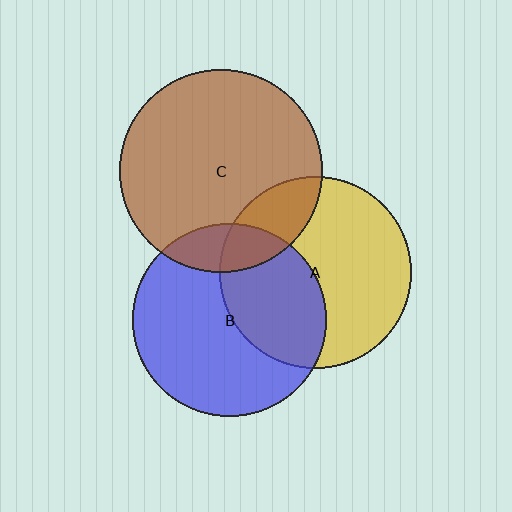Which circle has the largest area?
Circle C (brown).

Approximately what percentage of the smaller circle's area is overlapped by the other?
Approximately 20%.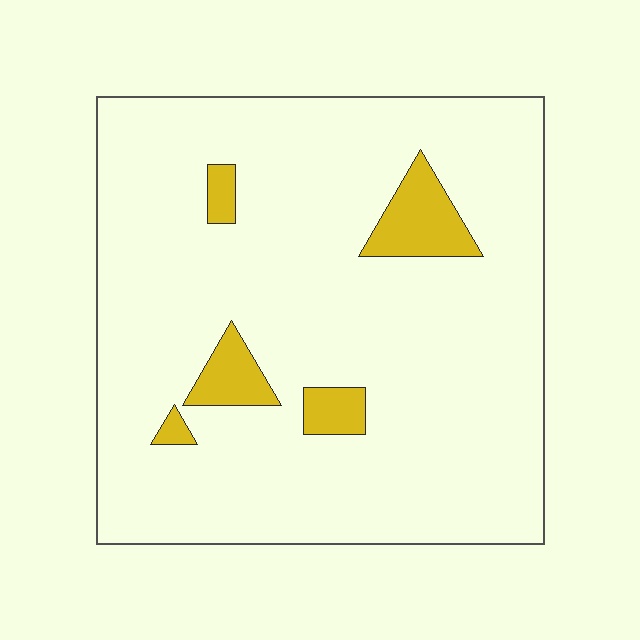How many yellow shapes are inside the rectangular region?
5.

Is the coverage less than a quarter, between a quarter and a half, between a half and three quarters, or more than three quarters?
Less than a quarter.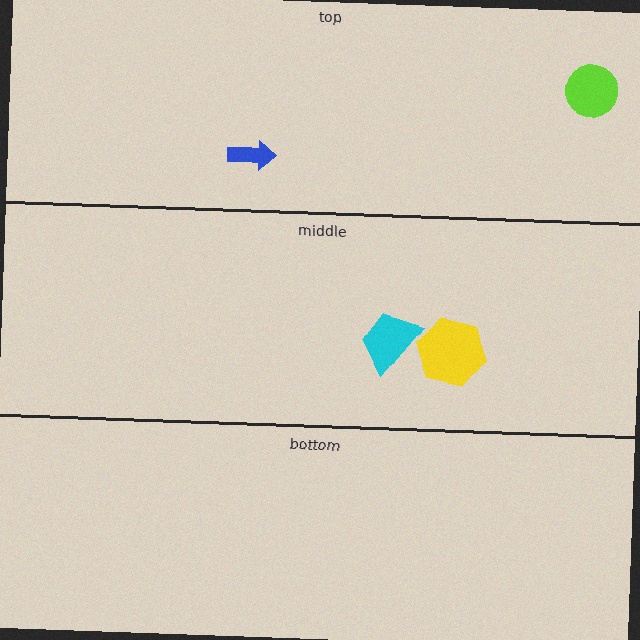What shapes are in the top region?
The blue arrow, the lime circle.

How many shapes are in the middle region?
2.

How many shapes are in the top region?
2.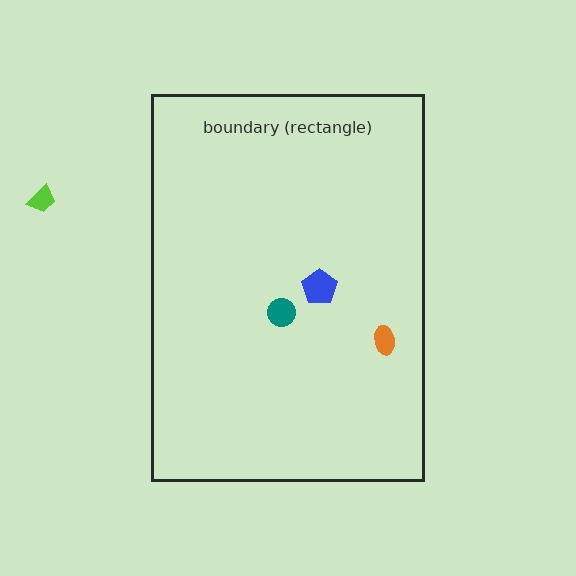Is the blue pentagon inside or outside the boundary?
Inside.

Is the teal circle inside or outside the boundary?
Inside.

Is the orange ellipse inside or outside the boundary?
Inside.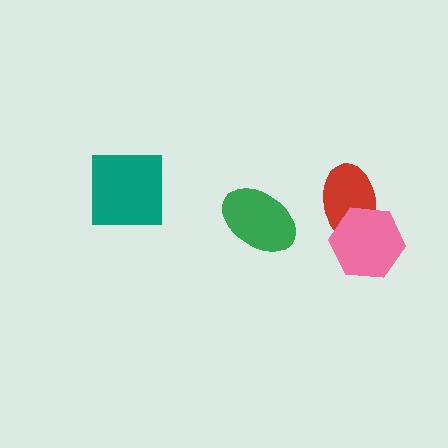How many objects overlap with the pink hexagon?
1 object overlaps with the pink hexagon.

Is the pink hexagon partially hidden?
No, no other shape covers it.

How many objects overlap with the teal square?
0 objects overlap with the teal square.